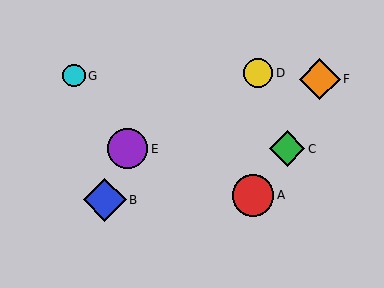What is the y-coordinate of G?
Object G is at y≈76.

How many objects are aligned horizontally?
2 objects (C, E) are aligned horizontally.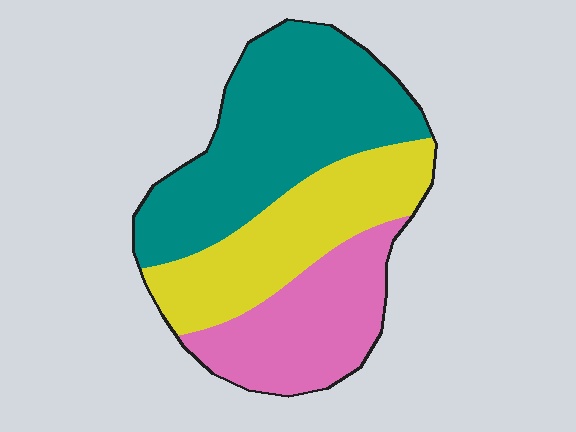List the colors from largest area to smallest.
From largest to smallest: teal, yellow, pink.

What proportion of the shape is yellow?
Yellow takes up about one third (1/3) of the shape.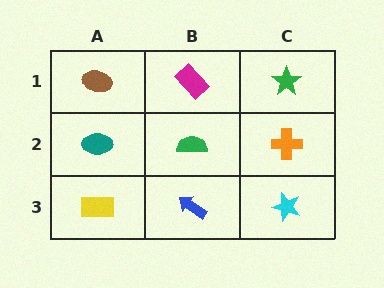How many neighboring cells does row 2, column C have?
3.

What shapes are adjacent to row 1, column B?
A green semicircle (row 2, column B), a brown ellipse (row 1, column A), a green star (row 1, column C).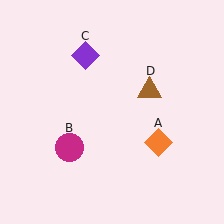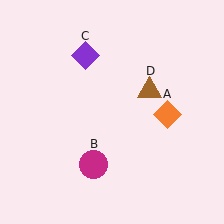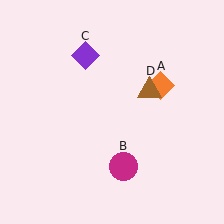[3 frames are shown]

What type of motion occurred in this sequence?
The orange diamond (object A), magenta circle (object B) rotated counterclockwise around the center of the scene.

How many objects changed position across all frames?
2 objects changed position: orange diamond (object A), magenta circle (object B).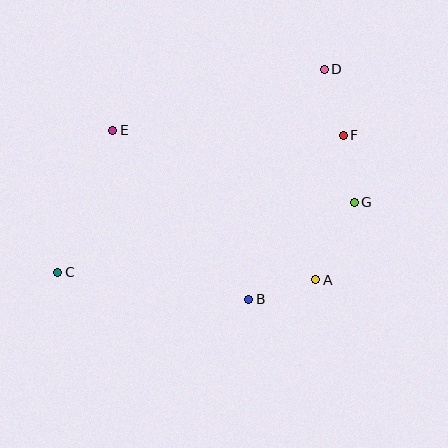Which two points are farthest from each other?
Points C and D are farthest from each other.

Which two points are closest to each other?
Points F and G are closest to each other.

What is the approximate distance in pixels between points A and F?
The distance between A and F is approximately 147 pixels.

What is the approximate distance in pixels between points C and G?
The distance between C and G is approximately 304 pixels.